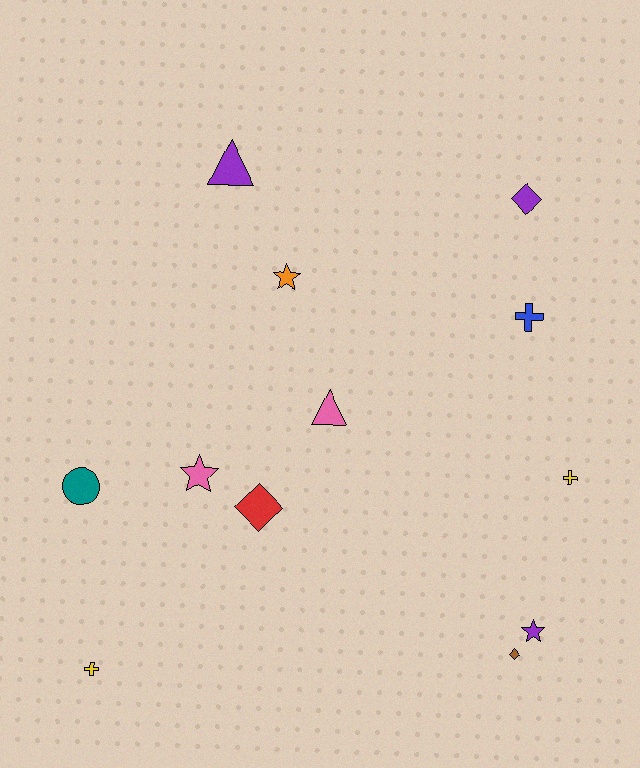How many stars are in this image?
There are 3 stars.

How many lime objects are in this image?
There are no lime objects.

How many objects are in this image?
There are 12 objects.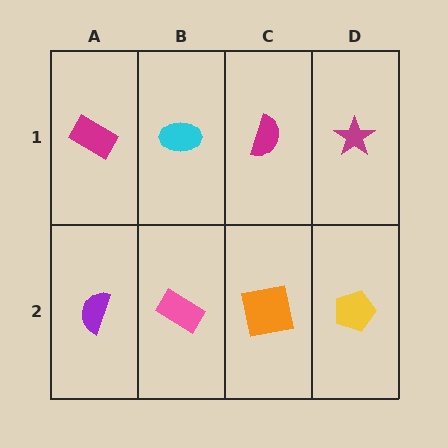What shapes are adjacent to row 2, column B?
A cyan ellipse (row 1, column B), a purple semicircle (row 2, column A), an orange square (row 2, column C).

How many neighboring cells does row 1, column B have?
3.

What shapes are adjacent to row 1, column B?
A pink rectangle (row 2, column B), a magenta rectangle (row 1, column A), a magenta semicircle (row 1, column C).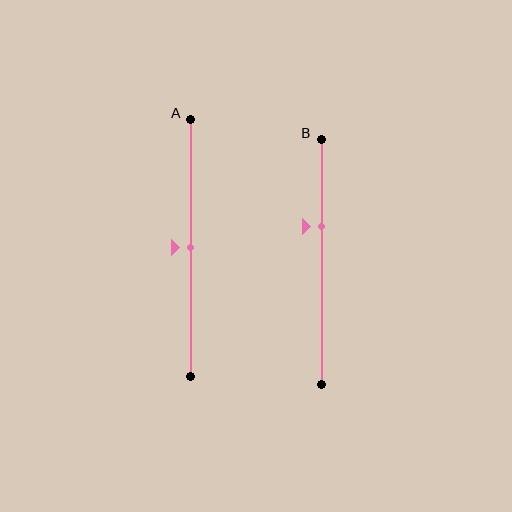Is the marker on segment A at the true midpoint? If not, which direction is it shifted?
Yes, the marker on segment A is at the true midpoint.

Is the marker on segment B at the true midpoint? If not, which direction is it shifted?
No, the marker on segment B is shifted upward by about 14% of the segment length.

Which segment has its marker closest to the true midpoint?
Segment A has its marker closest to the true midpoint.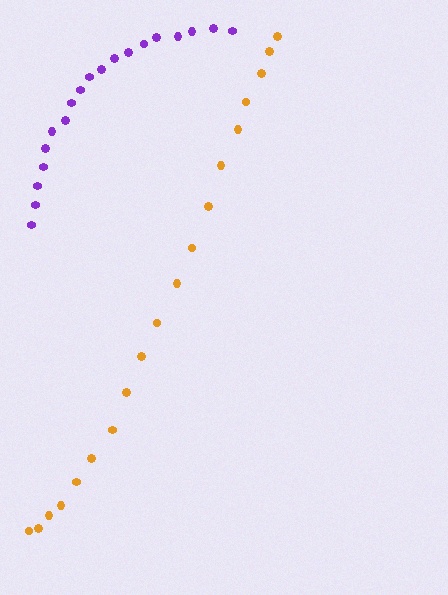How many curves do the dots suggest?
There are 2 distinct paths.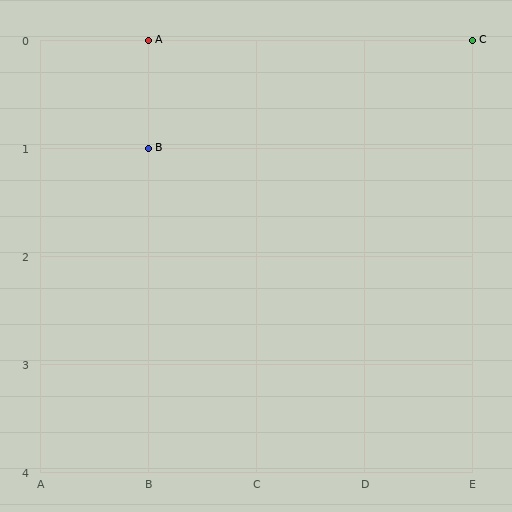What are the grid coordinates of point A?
Point A is at grid coordinates (B, 0).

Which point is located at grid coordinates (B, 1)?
Point B is at (B, 1).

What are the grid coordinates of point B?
Point B is at grid coordinates (B, 1).